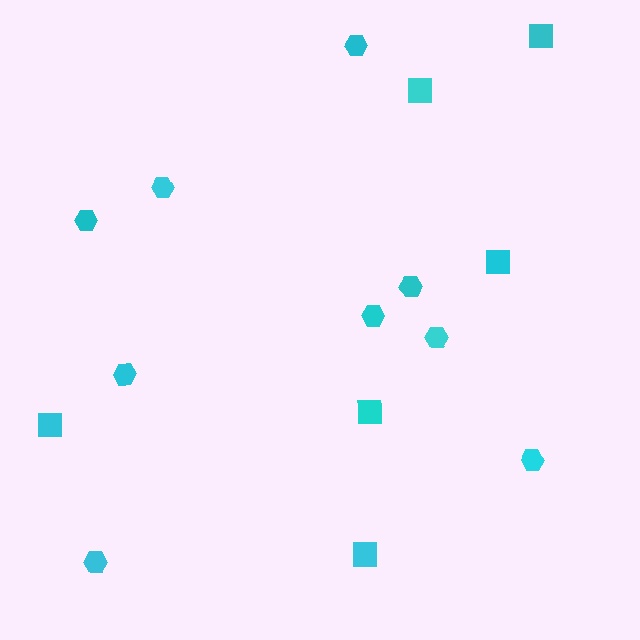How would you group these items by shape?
There are 2 groups: one group of hexagons (9) and one group of squares (6).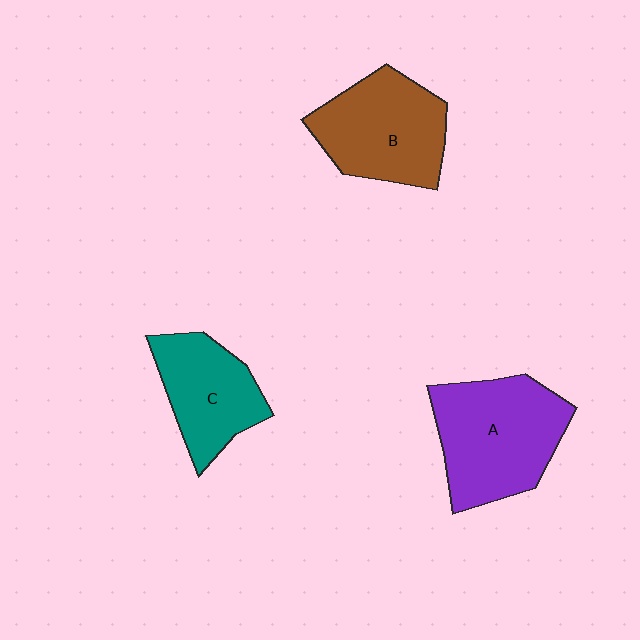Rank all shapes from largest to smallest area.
From largest to smallest: A (purple), B (brown), C (teal).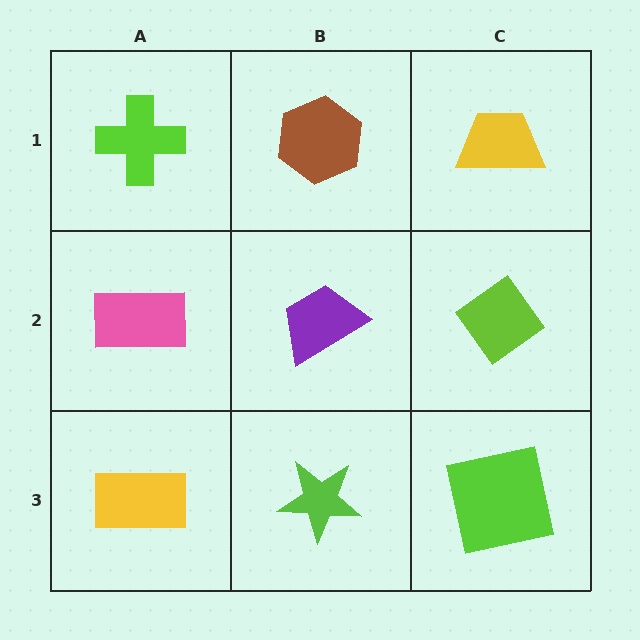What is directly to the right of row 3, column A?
A lime star.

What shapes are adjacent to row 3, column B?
A purple trapezoid (row 2, column B), a yellow rectangle (row 3, column A), a lime square (row 3, column C).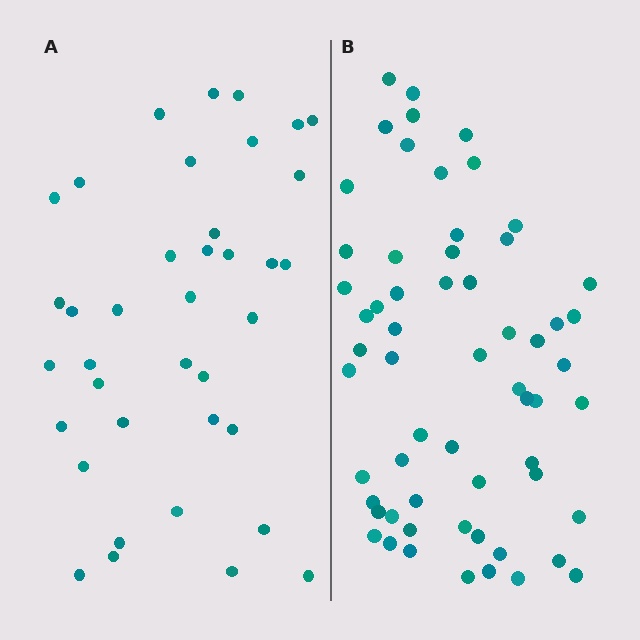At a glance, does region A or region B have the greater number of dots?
Region B (the right region) has more dots.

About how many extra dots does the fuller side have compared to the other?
Region B has approximately 20 more dots than region A.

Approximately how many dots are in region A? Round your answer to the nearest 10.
About 40 dots. (The exact count is 38, which rounds to 40.)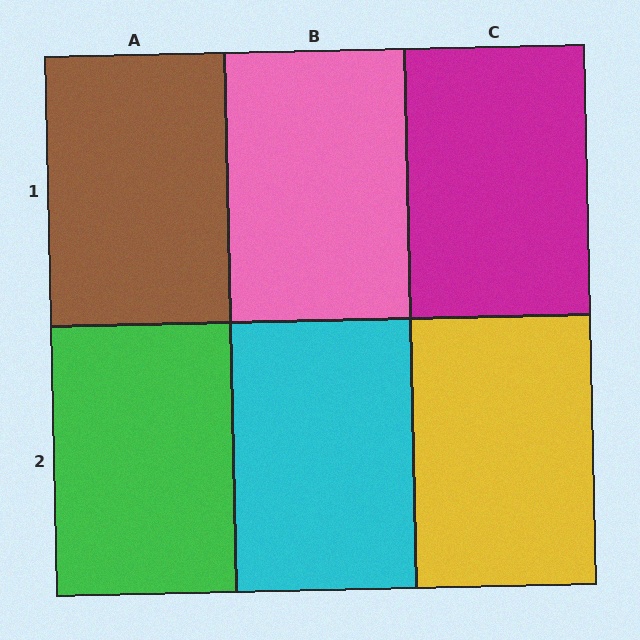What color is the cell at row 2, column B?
Cyan.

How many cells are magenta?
1 cell is magenta.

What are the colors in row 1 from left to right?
Brown, pink, magenta.